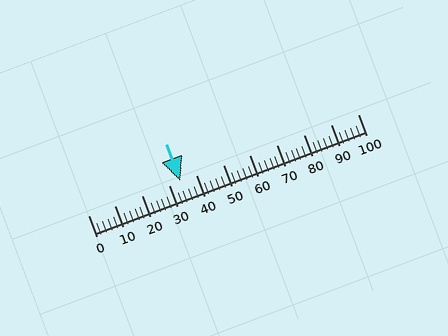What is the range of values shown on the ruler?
The ruler shows values from 0 to 100.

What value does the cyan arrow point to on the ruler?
The cyan arrow points to approximately 34.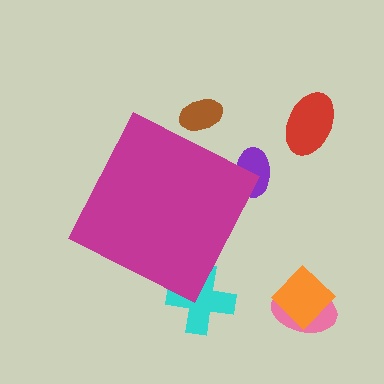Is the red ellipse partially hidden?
No, the red ellipse is fully visible.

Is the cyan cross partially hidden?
Yes, the cyan cross is partially hidden behind the magenta diamond.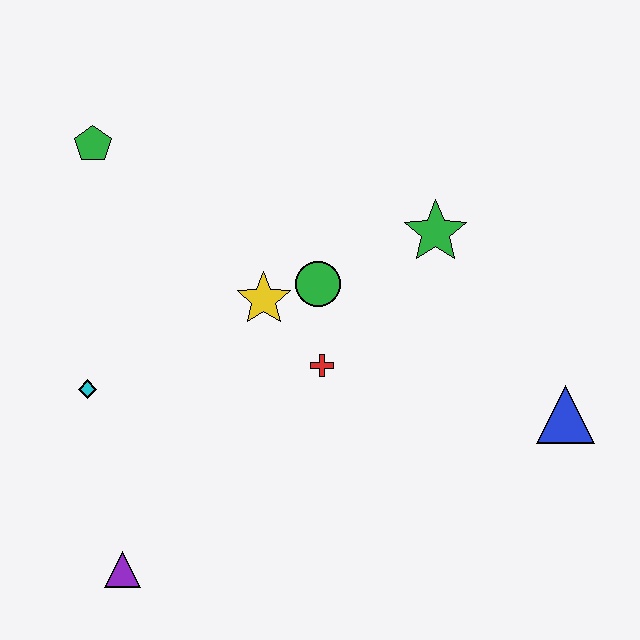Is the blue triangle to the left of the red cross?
No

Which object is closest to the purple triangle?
The cyan diamond is closest to the purple triangle.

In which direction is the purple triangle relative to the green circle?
The purple triangle is below the green circle.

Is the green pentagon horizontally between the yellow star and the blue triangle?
No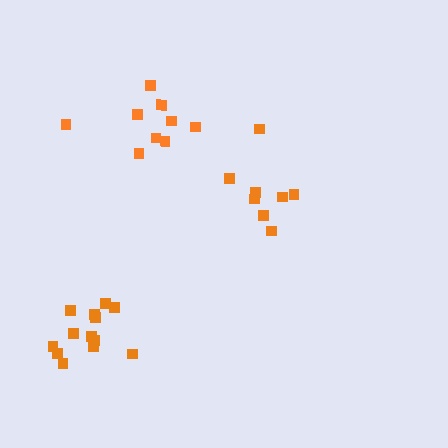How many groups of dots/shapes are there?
There are 3 groups.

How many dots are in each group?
Group 1: 13 dots, Group 2: 9 dots, Group 3: 8 dots (30 total).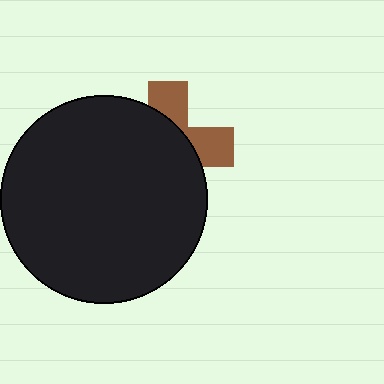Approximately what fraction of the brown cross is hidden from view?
Roughly 66% of the brown cross is hidden behind the black circle.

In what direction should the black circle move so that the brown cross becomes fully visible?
The black circle should move toward the lower-left. That is the shortest direction to clear the overlap and leave the brown cross fully visible.